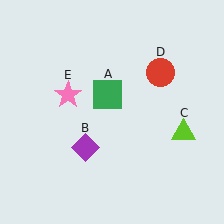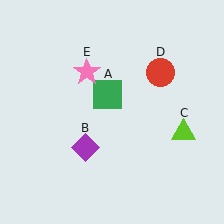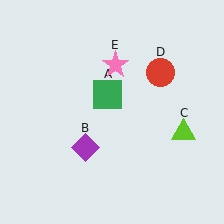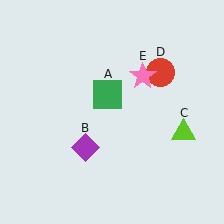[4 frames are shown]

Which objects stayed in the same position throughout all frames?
Green square (object A) and purple diamond (object B) and lime triangle (object C) and red circle (object D) remained stationary.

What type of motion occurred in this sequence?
The pink star (object E) rotated clockwise around the center of the scene.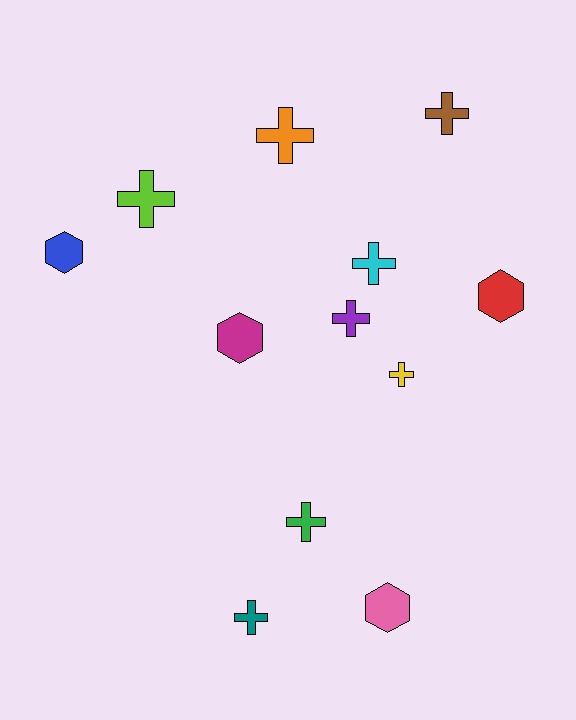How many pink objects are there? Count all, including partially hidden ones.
There is 1 pink object.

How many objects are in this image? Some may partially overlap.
There are 12 objects.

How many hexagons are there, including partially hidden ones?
There are 4 hexagons.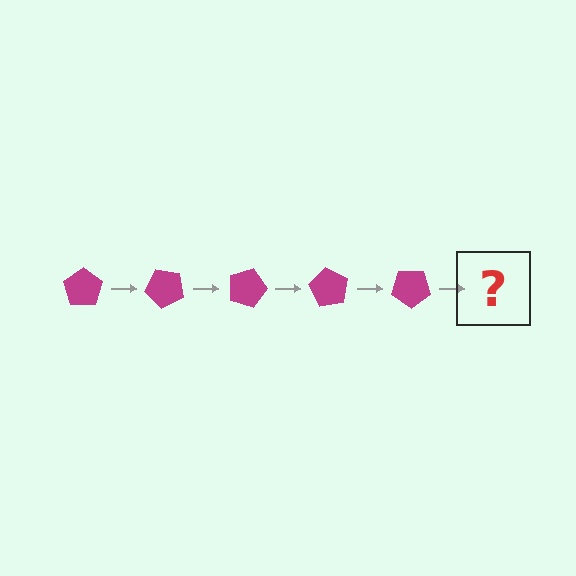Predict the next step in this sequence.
The next step is a magenta pentagon rotated 225 degrees.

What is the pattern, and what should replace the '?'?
The pattern is that the pentagon rotates 45 degrees each step. The '?' should be a magenta pentagon rotated 225 degrees.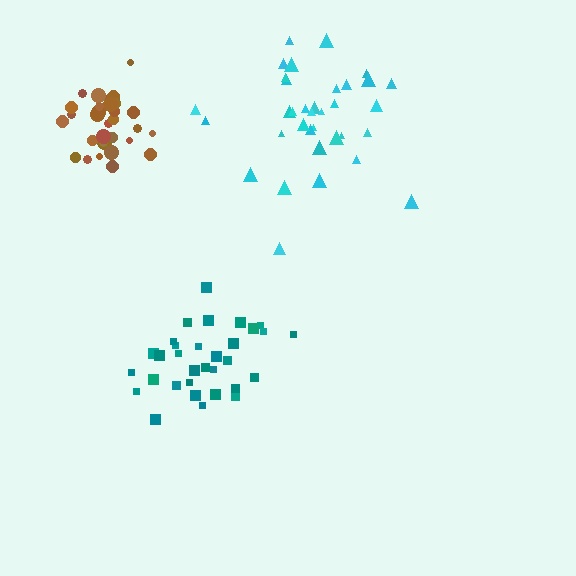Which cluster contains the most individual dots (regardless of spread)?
Cyan (35).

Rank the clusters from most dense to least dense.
brown, teal, cyan.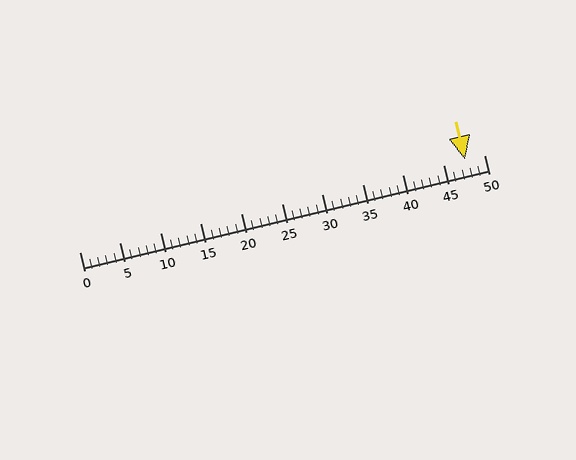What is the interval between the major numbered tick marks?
The major tick marks are spaced 5 units apart.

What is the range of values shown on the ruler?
The ruler shows values from 0 to 50.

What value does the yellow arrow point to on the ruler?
The yellow arrow points to approximately 48.